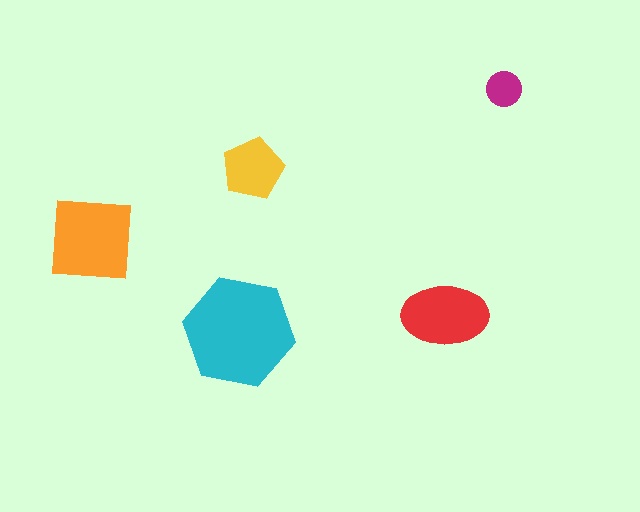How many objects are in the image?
There are 5 objects in the image.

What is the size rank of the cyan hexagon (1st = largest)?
1st.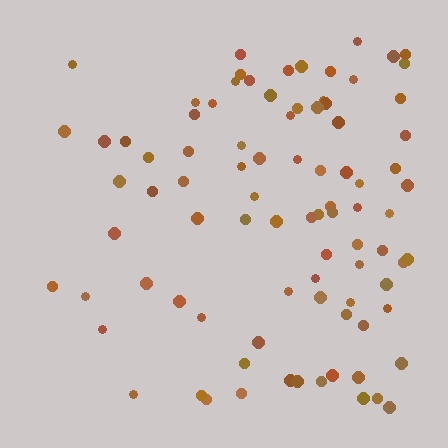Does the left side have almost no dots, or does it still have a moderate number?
Still a moderate number, just noticeably fewer than the right.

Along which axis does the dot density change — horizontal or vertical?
Horizontal.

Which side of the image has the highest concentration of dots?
The right.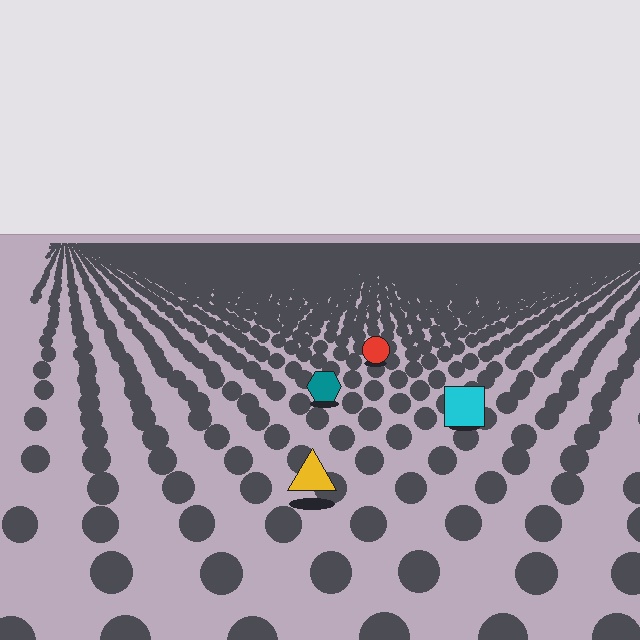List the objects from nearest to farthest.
From nearest to farthest: the yellow triangle, the cyan square, the teal hexagon, the red circle.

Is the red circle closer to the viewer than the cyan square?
No. The cyan square is closer — you can tell from the texture gradient: the ground texture is coarser near it.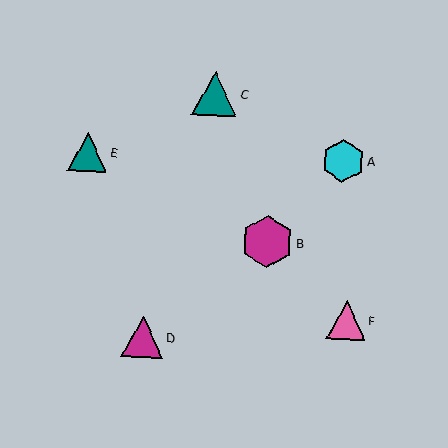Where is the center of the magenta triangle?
The center of the magenta triangle is at (143, 337).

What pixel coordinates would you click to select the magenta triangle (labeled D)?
Click at (143, 337) to select the magenta triangle D.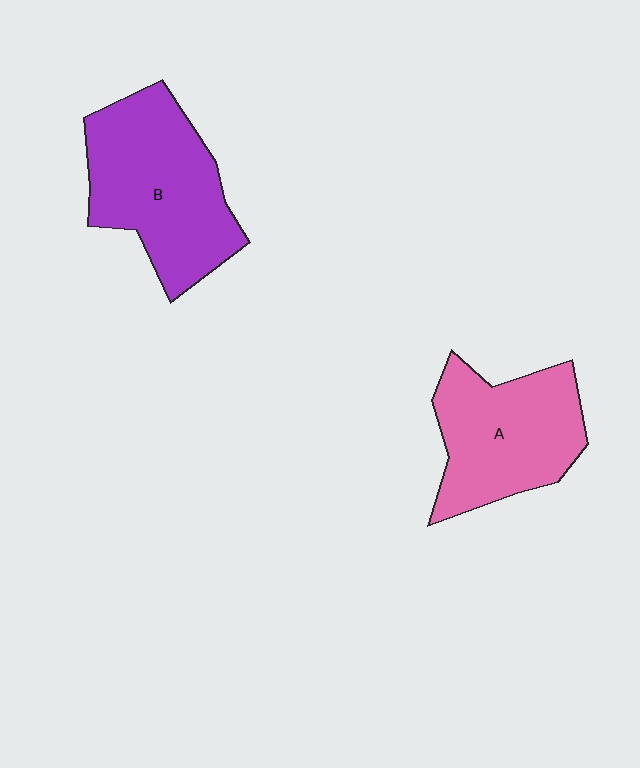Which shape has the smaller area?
Shape A (pink).